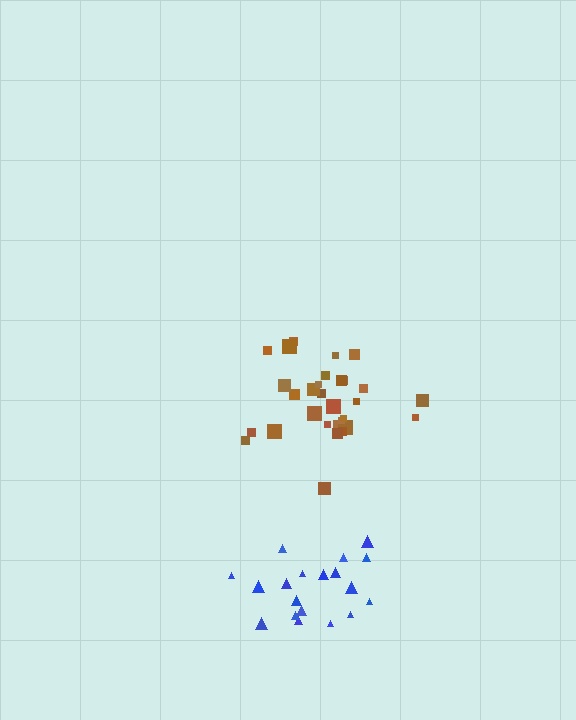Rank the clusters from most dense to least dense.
blue, brown.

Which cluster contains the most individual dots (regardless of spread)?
Brown (30).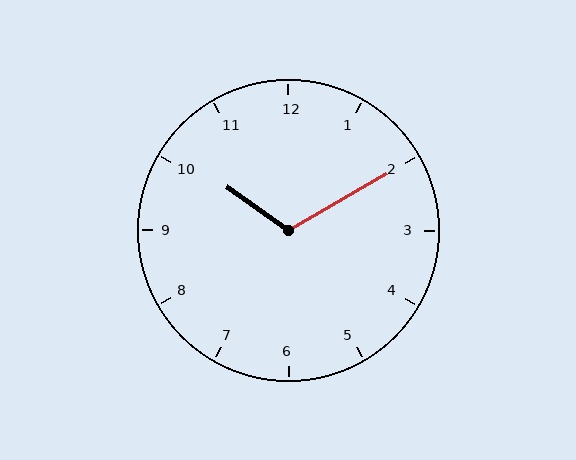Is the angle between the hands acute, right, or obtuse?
It is obtuse.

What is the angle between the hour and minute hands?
Approximately 115 degrees.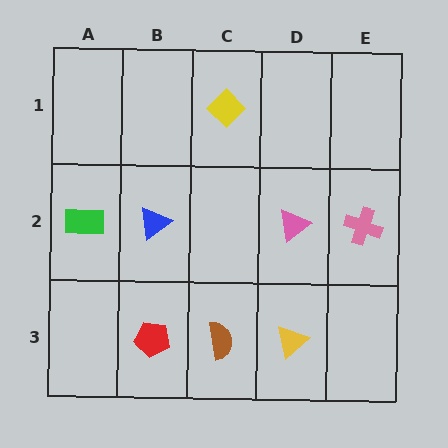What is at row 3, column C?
A brown semicircle.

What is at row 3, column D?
A yellow triangle.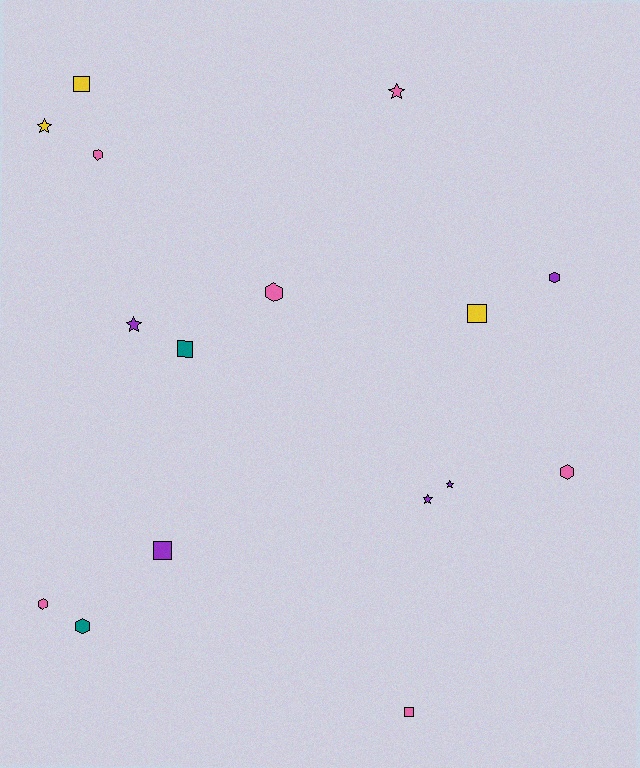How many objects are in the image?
There are 16 objects.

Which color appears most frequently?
Pink, with 6 objects.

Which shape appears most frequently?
Hexagon, with 6 objects.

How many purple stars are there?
There are 3 purple stars.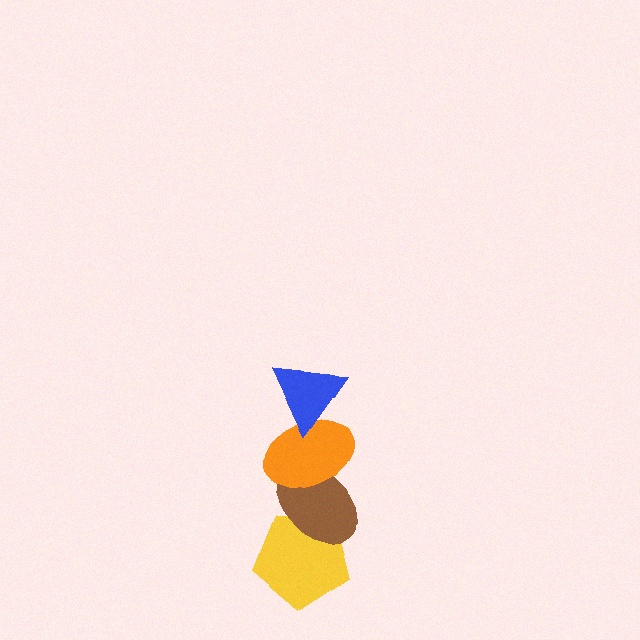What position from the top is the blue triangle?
The blue triangle is 1st from the top.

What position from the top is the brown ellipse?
The brown ellipse is 3rd from the top.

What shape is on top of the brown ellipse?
The orange ellipse is on top of the brown ellipse.